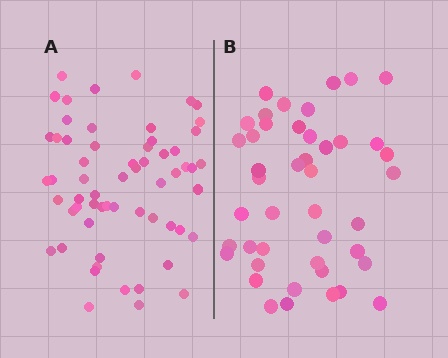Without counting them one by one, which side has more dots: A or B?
Region A (the left region) has more dots.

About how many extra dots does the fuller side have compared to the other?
Region A has approximately 15 more dots than region B.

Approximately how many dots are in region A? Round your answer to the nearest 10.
About 60 dots.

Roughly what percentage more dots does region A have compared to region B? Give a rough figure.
About 35% more.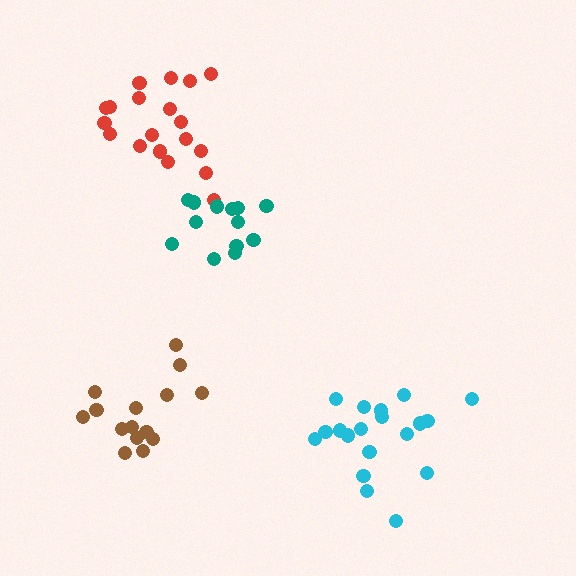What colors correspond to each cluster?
The clusters are colored: brown, cyan, red, teal.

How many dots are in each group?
Group 1: 15 dots, Group 2: 19 dots, Group 3: 19 dots, Group 4: 13 dots (66 total).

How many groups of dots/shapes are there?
There are 4 groups.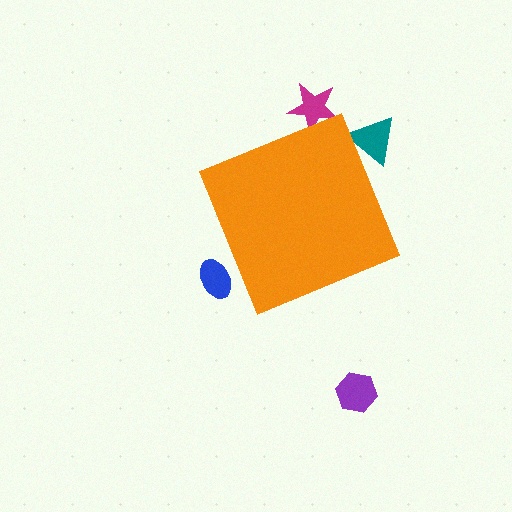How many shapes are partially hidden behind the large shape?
3 shapes are partially hidden.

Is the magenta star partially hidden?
Yes, the magenta star is partially hidden behind the orange diamond.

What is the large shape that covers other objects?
An orange diamond.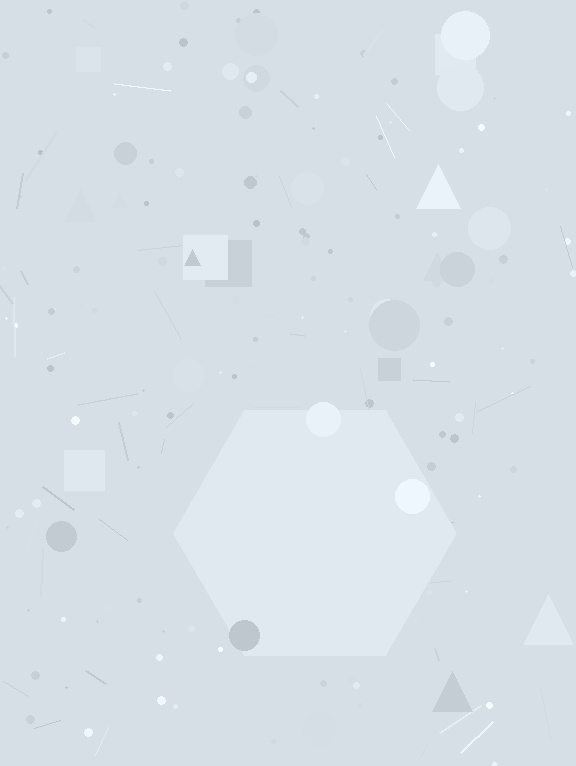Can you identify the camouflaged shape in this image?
The camouflaged shape is a hexagon.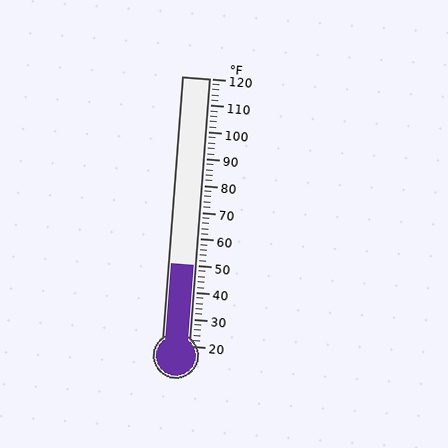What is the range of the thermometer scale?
The thermometer scale ranges from 20°F to 120°F.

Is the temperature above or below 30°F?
The temperature is above 30°F.